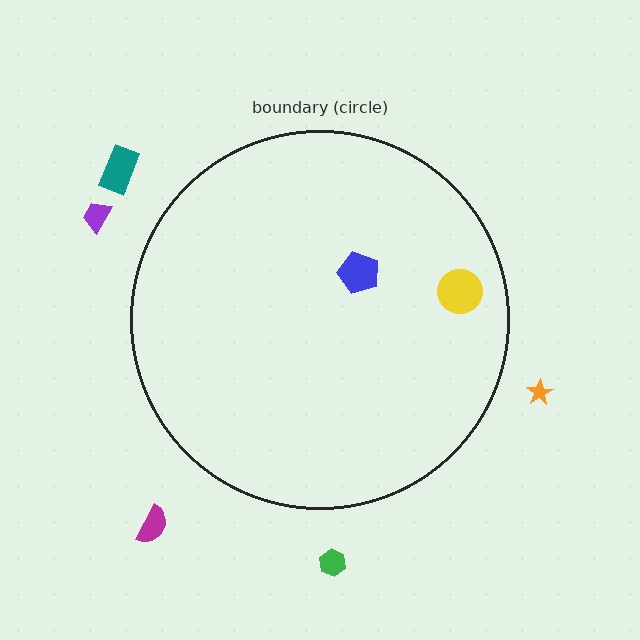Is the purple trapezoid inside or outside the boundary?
Outside.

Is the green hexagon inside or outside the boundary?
Outside.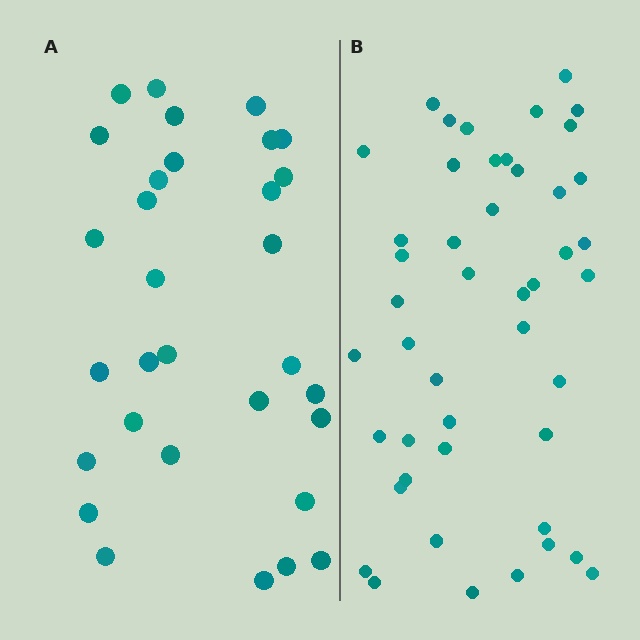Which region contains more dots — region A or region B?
Region B (the right region) has more dots.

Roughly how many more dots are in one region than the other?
Region B has approximately 15 more dots than region A.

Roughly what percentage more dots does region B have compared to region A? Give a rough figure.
About 50% more.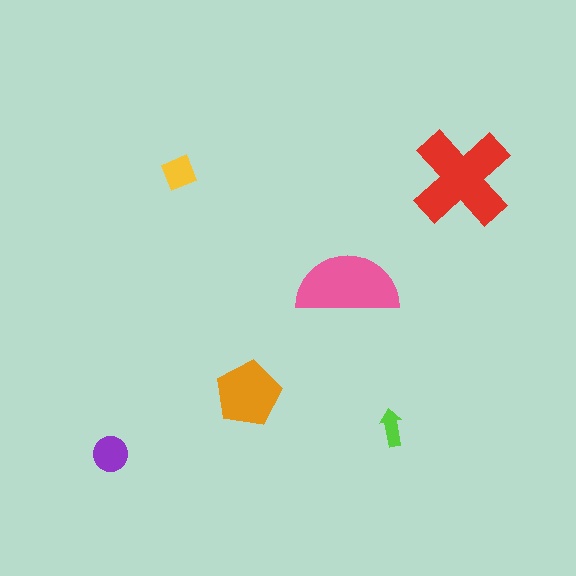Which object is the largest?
The red cross.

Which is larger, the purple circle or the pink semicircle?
The pink semicircle.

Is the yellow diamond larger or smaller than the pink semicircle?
Smaller.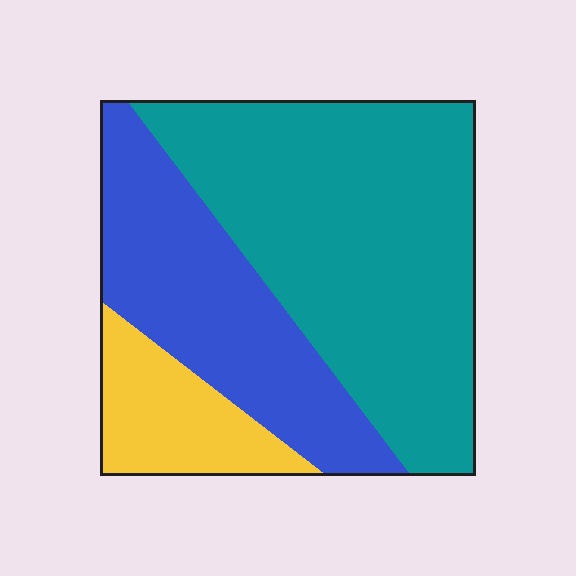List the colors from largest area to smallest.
From largest to smallest: teal, blue, yellow.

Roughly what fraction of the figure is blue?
Blue takes up between a quarter and a half of the figure.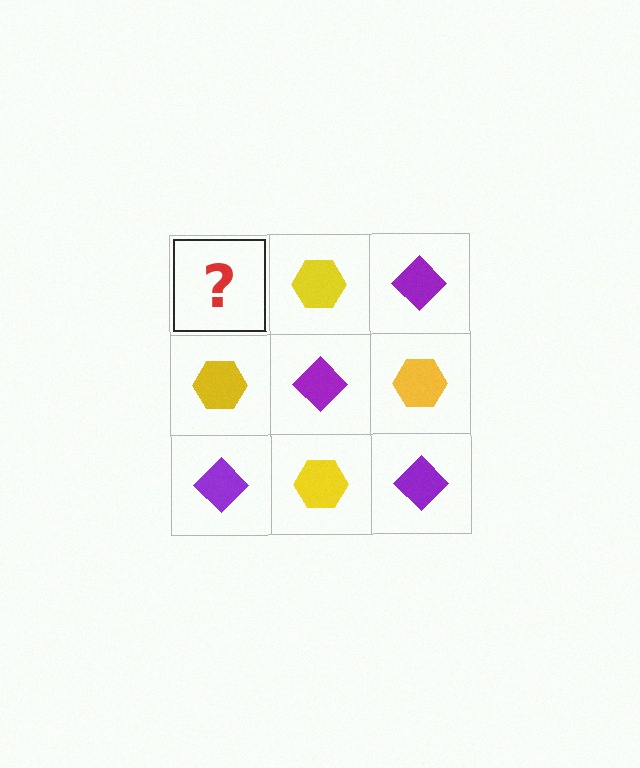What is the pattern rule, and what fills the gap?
The rule is that it alternates purple diamond and yellow hexagon in a checkerboard pattern. The gap should be filled with a purple diamond.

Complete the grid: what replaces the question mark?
The question mark should be replaced with a purple diamond.